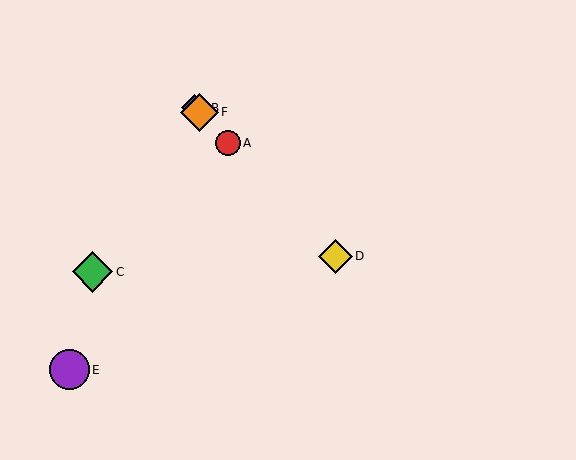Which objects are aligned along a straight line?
Objects A, B, D, F are aligned along a straight line.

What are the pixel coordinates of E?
Object E is at (70, 370).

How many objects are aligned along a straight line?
4 objects (A, B, D, F) are aligned along a straight line.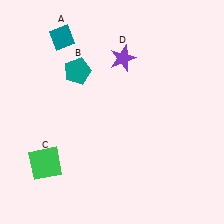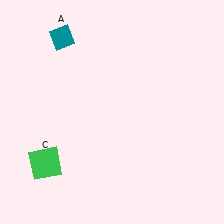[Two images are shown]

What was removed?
The purple star (D), the teal pentagon (B) were removed in Image 2.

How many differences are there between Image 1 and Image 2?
There are 2 differences between the two images.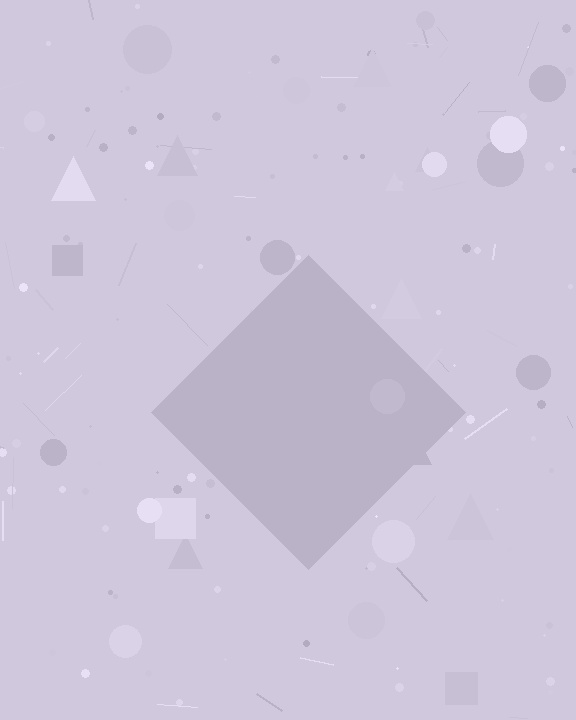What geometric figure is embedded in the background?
A diamond is embedded in the background.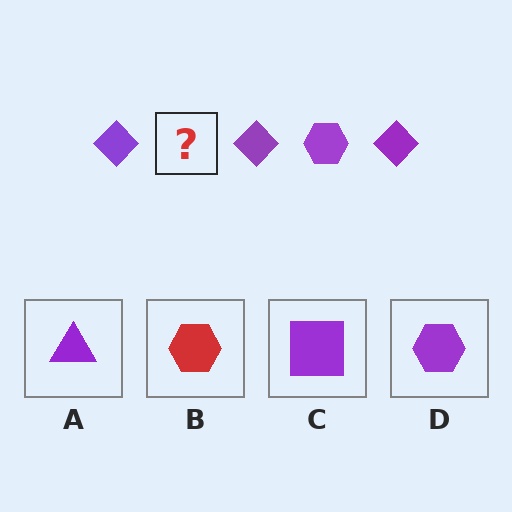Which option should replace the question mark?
Option D.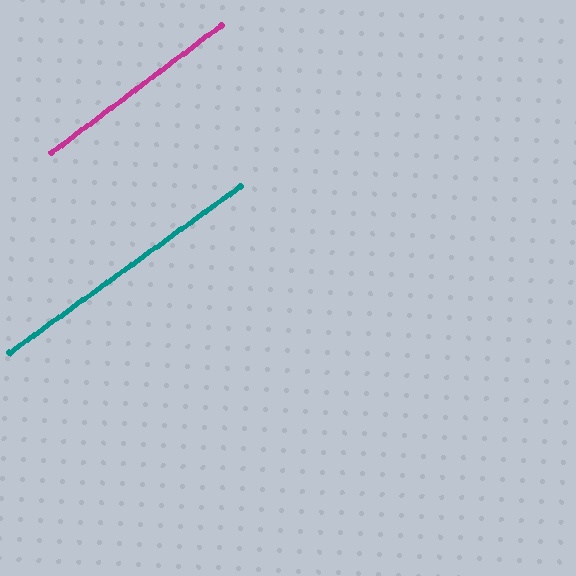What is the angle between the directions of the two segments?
Approximately 1 degree.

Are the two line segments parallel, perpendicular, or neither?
Parallel — their directions differ by only 1.0°.